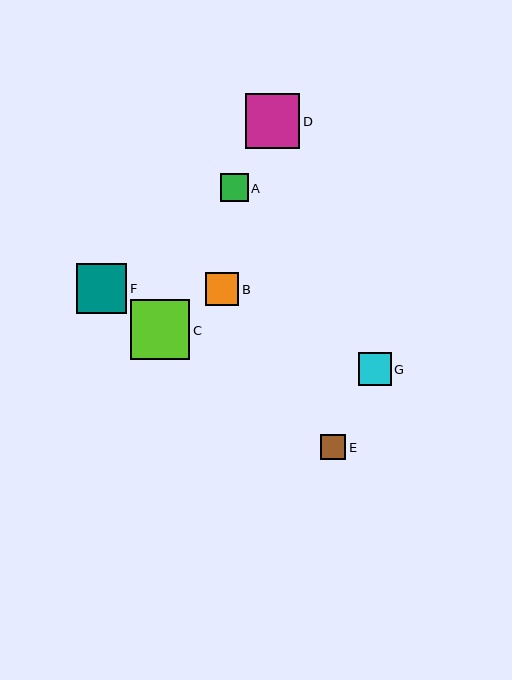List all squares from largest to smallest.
From largest to smallest: C, D, F, B, G, A, E.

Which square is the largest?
Square C is the largest with a size of approximately 60 pixels.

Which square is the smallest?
Square E is the smallest with a size of approximately 25 pixels.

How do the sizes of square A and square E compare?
Square A and square E are approximately the same size.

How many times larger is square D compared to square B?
Square D is approximately 1.6 times the size of square B.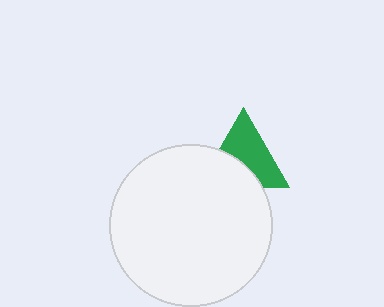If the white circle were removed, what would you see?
You would see the complete green triangle.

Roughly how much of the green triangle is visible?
About half of it is visible (roughly 60%).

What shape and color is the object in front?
The object in front is a white circle.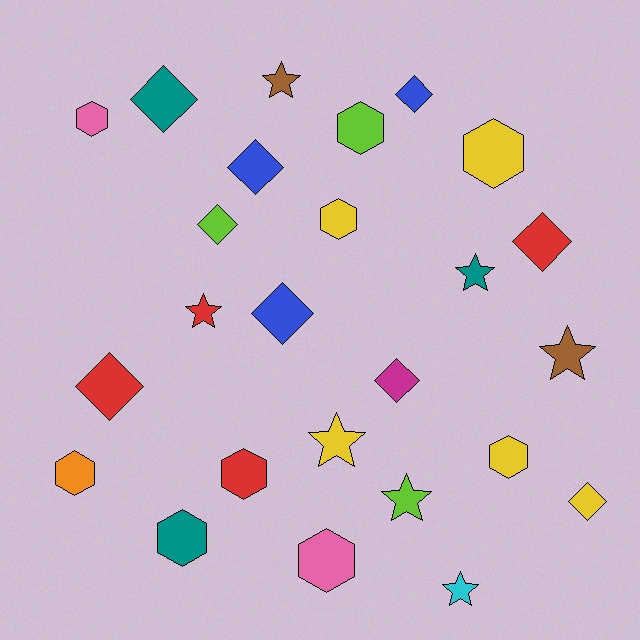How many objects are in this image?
There are 25 objects.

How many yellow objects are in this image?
There are 5 yellow objects.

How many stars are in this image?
There are 7 stars.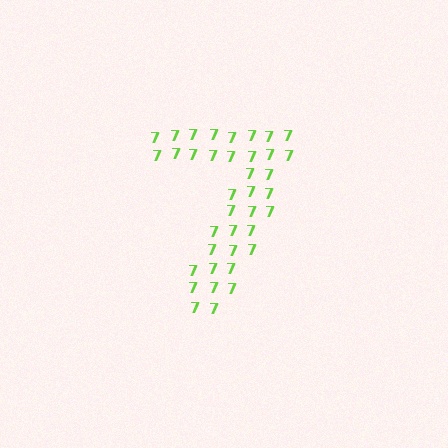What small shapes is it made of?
It is made of small digit 7's.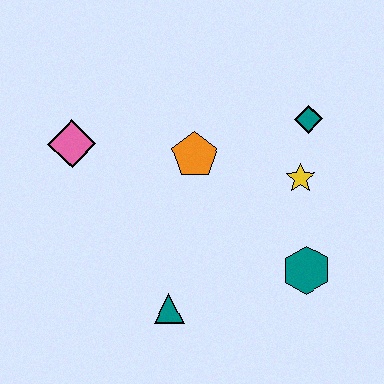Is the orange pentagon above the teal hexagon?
Yes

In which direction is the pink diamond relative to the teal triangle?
The pink diamond is above the teal triangle.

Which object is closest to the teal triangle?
The teal hexagon is closest to the teal triangle.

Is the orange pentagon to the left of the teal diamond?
Yes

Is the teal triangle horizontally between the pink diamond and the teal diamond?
Yes